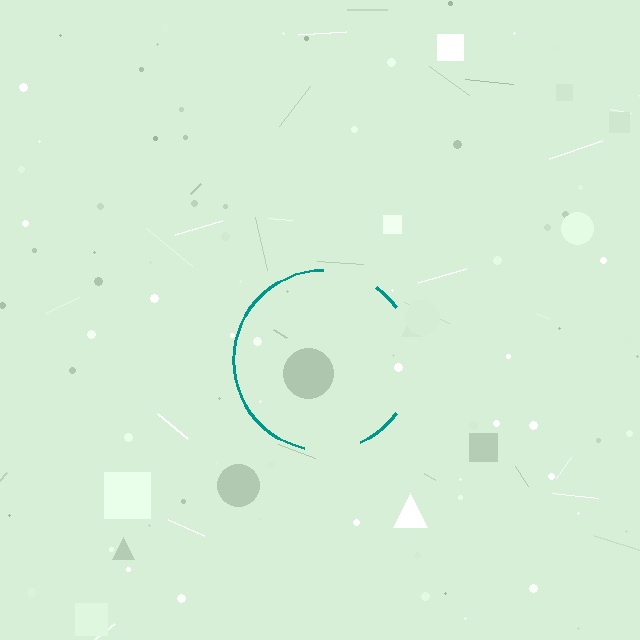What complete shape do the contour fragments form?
The contour fragments form a circle.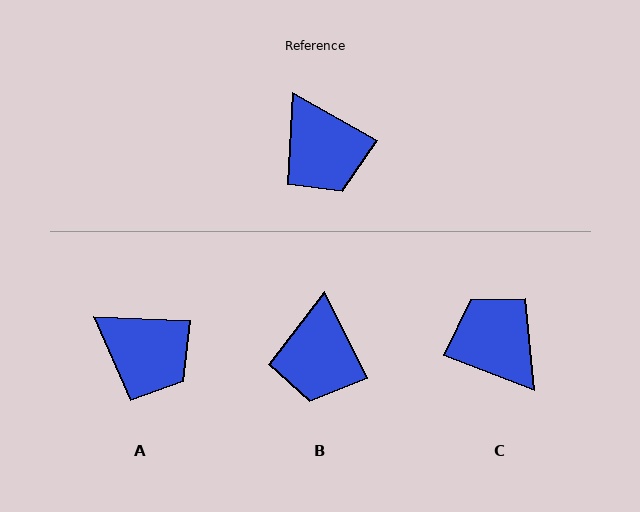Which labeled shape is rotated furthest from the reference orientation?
C, about 172 degrees away.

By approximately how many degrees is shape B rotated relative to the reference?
Approximately 34 degrees clockwise.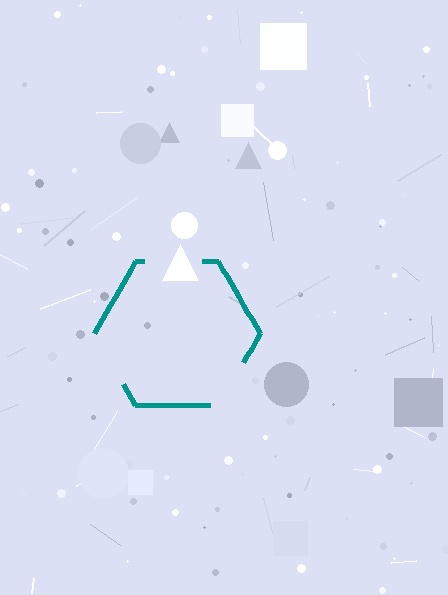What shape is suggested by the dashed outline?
The dashed outline suggests a hexagon.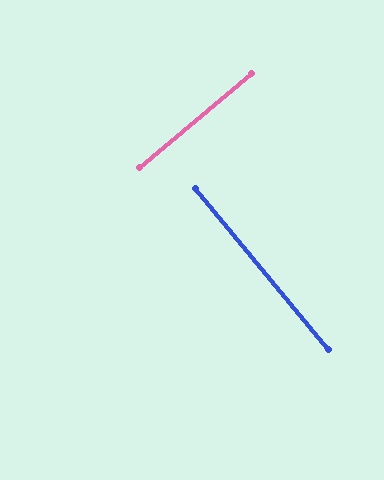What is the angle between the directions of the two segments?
Approximately 90 degrees.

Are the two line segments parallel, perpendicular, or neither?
Perpendicular — they meet at approximately 90°.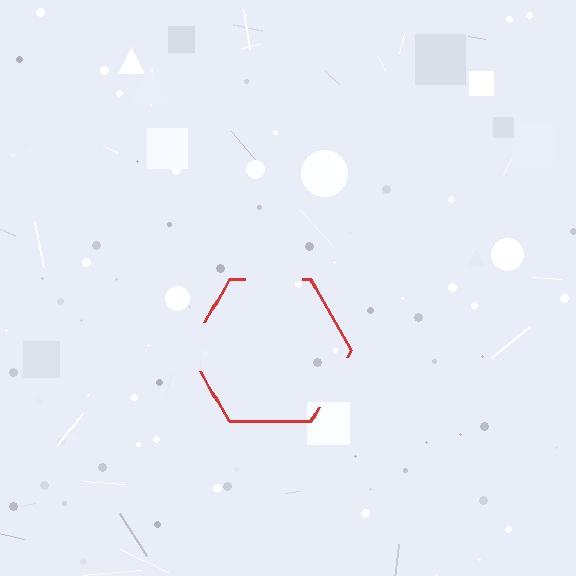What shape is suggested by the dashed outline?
The dashed outline suggests a hexagon.